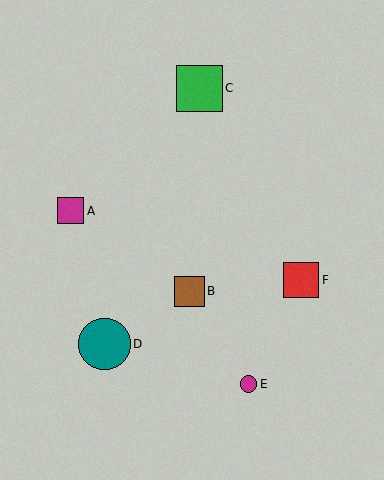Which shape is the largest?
The teal circle (labeled D) is the largest.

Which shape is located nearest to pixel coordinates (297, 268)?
The red square (labeled F) at (301, 280) is nearest to that location.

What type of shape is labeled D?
Shape D is a teal circle.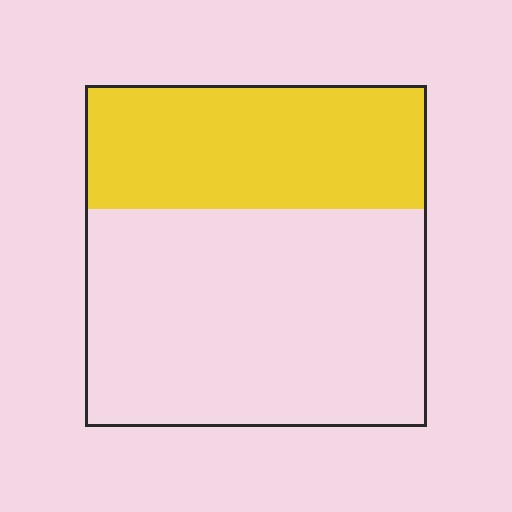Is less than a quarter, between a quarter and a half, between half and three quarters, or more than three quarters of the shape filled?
Between a quarter and a half.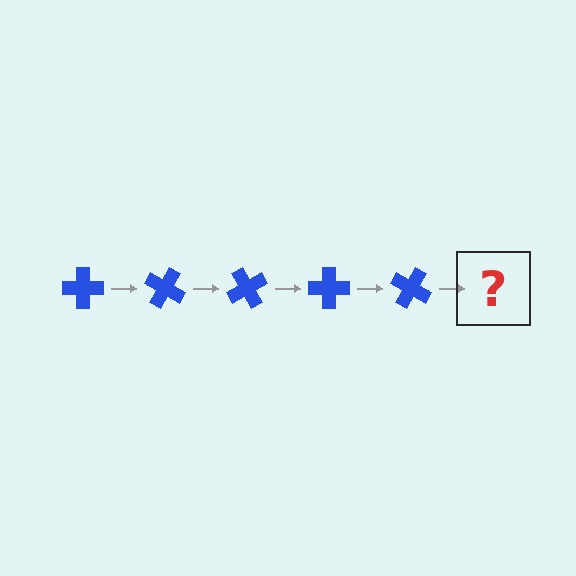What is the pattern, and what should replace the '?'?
The pattern is that the cross rotates 30 degrees each step. The '?' should be a blue cross rotated 150 degrees.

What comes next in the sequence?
The next element should be a blue cross rotated 150 degrees.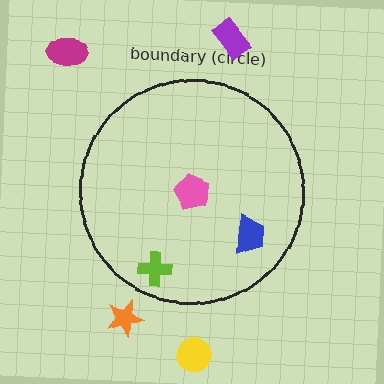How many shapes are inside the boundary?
3 inside, 4 outside.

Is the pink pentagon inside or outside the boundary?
Inside.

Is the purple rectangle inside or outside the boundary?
Outside.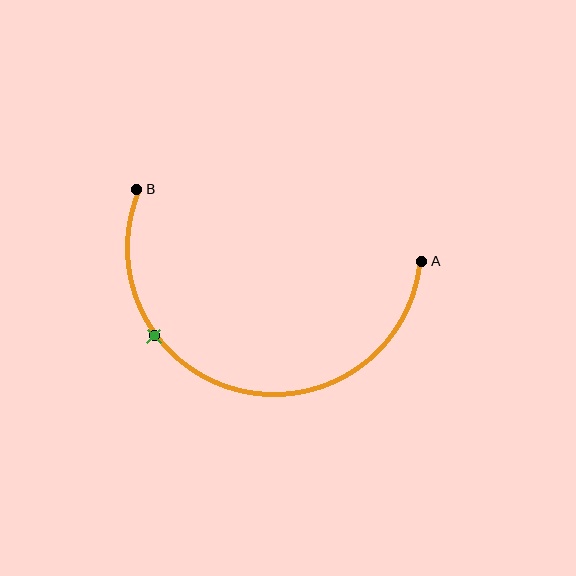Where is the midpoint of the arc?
The arc midpoint is the point on the curve farthest from the straight line joining A and B. It sits below that line.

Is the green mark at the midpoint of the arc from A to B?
No. The green mark lies on the arc but is closer to endpoint B. The arc midpoint would be at the point on the curve equidistant along the arc from both A and B.